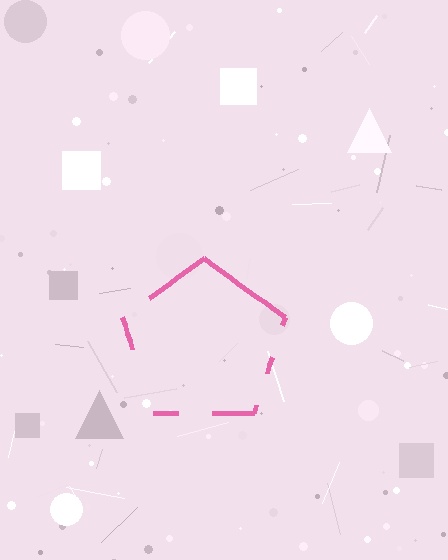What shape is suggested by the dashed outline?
The dashed outline suggests a pentagon.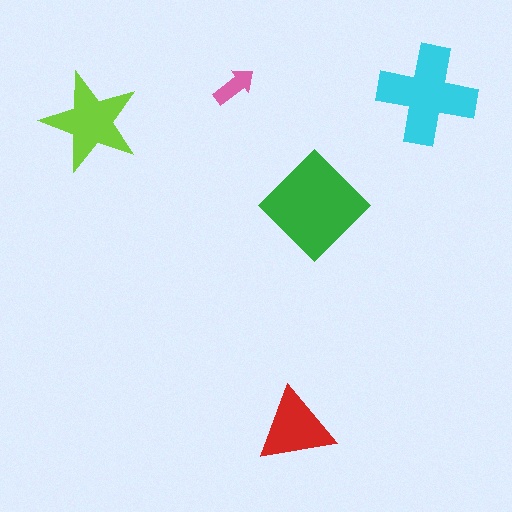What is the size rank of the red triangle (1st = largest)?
4th.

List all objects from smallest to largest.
The pink arrow, the red triangle, the lime star, the cyan cross, the green diamond.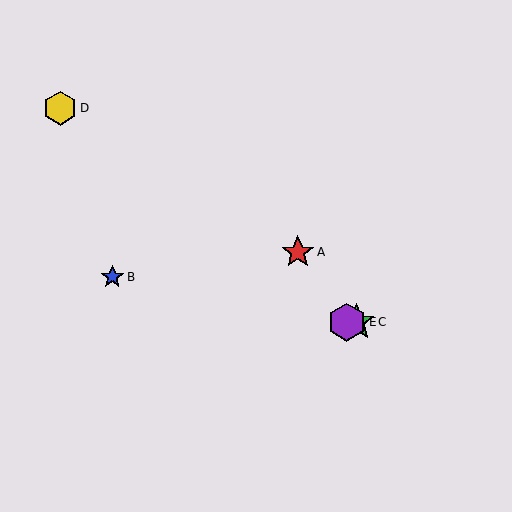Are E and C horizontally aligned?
Yes, both are at y≈322.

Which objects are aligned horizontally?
Objects C, E are aligned horizontally.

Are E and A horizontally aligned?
No, E is at y≈322 and A is at y≈252.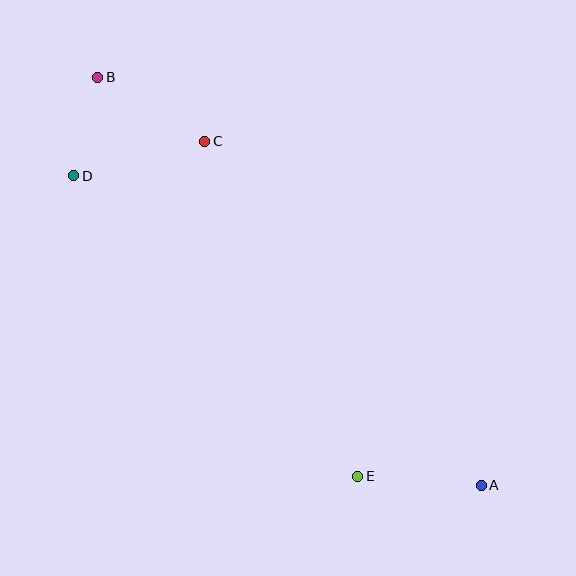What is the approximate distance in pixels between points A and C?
The distance between A and C is approximately 441 pixels.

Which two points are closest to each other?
Points B and D are closest to each other.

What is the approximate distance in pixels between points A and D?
The distance between A and D is approximately 512 pixels.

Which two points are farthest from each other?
Points A and B are farthest from each other.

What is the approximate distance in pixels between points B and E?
The distance between B and E is approximately 476 pixels.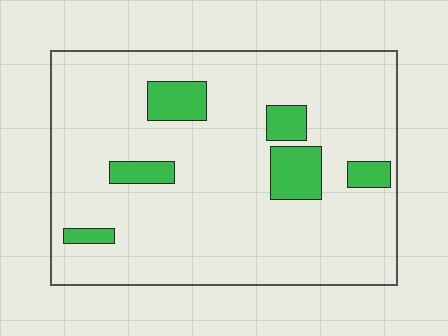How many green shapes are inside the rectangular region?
6.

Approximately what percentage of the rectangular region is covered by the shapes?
Approximately 10%.